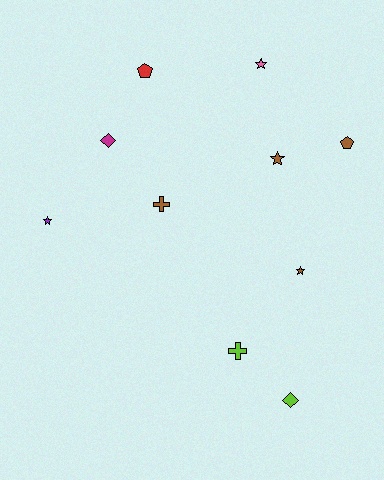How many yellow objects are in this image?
There are no yellow objects.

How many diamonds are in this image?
There are 2 diamonds.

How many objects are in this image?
There are 10 objects.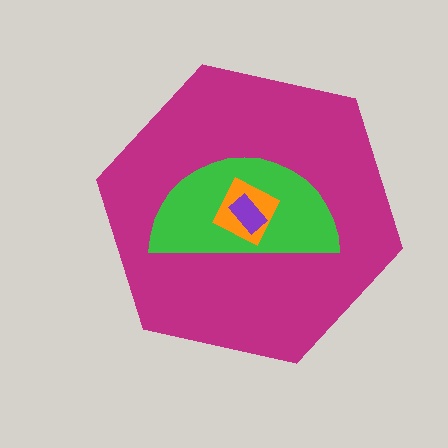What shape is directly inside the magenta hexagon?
The green semicircle.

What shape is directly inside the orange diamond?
The purple rectangle.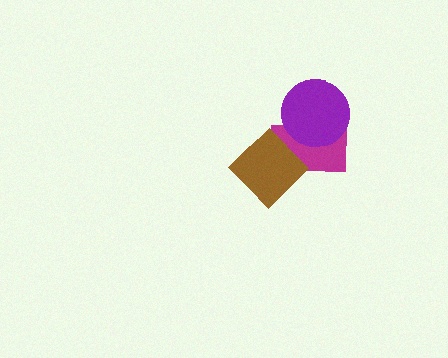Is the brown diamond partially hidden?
No, no other shape covers it.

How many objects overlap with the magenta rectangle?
2 objects overlap with the magenta rectangle.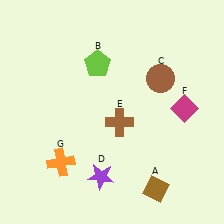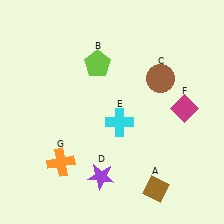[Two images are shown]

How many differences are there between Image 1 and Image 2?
There is 1 difference between the two images.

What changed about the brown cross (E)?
In Image 1, E is brown. In Image 2, it changed to cyan.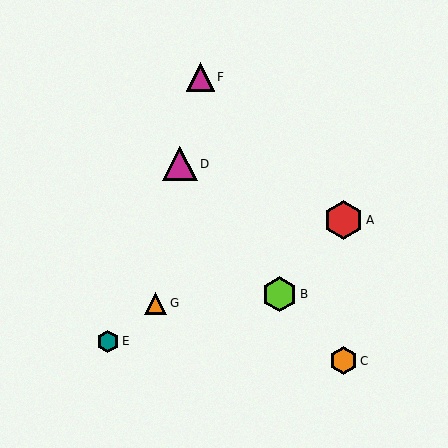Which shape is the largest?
The red hexagon (labeled A) is the largest.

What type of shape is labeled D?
Shape D is a magenta triangle.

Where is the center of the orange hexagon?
The center of the orange hexagon is at (343, 361).